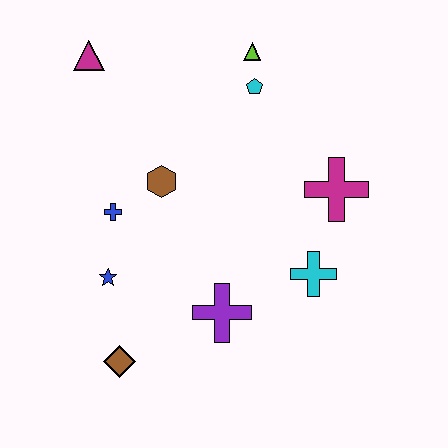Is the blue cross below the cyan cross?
No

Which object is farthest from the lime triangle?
The brown diamond is farthest from the lime triangle.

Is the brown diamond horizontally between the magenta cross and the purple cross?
No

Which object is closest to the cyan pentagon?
The lime triangle is closest to the cyan pentagon.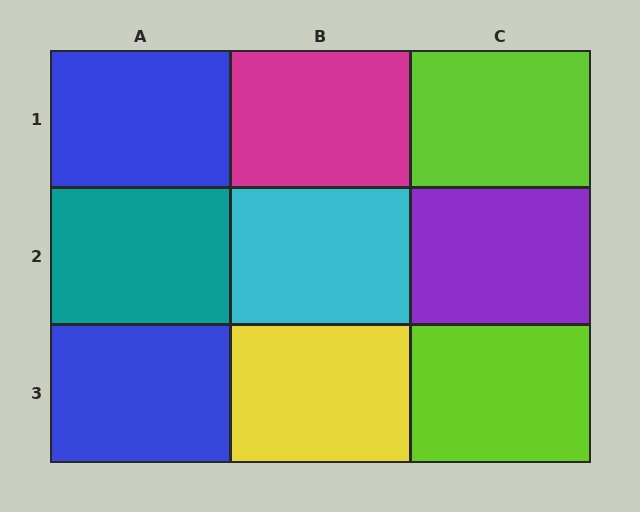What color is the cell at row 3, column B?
Yellow.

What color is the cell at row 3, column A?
Blue.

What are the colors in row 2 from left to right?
Teal, cyan, purple.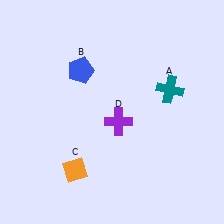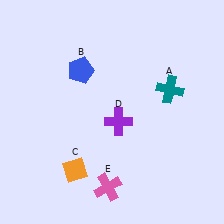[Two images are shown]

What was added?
A pink cross (E) was added in Image 2.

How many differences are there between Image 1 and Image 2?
There is 1 difference between the two images.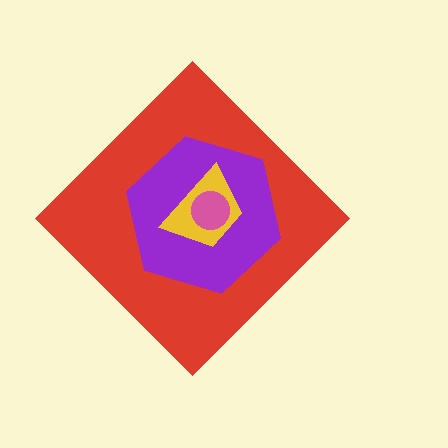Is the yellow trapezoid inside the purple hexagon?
Yes.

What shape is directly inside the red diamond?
The purple hexagon.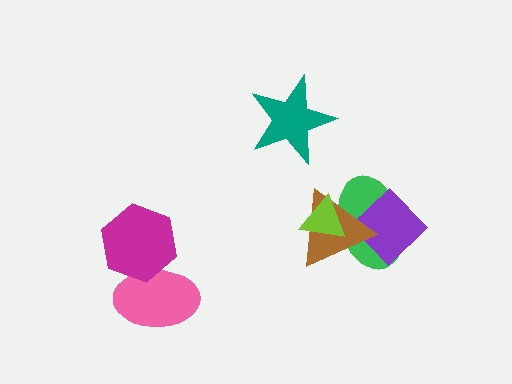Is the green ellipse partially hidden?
Yes, it is partially covered by another shape.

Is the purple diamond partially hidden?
Yes, it is partially covered by another shape.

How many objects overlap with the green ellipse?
3 objects overlap with the green ellipse.